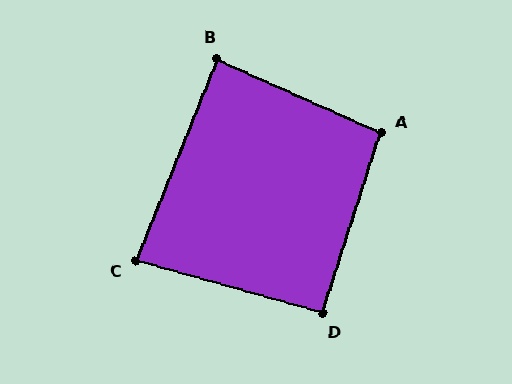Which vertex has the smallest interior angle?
C, at approximately 84 degrees.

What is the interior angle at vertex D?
Approximately 92 degrees (approximately right).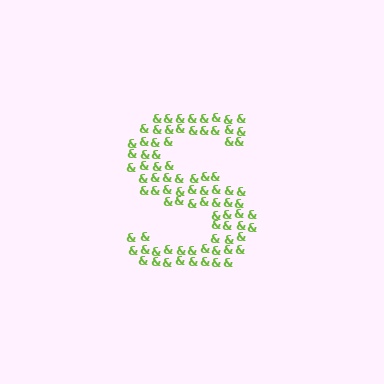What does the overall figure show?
The overall figure shows the letter S.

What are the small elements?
The small elements are ampersands.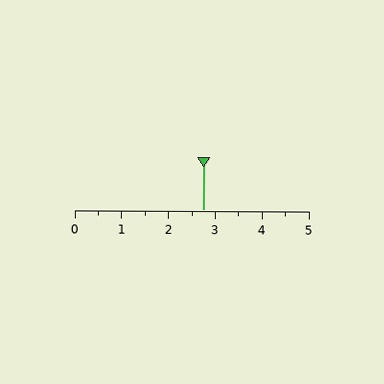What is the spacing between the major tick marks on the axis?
The major ticks are spaced 1 apart.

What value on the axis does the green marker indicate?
The marker indicates approximately 2.8.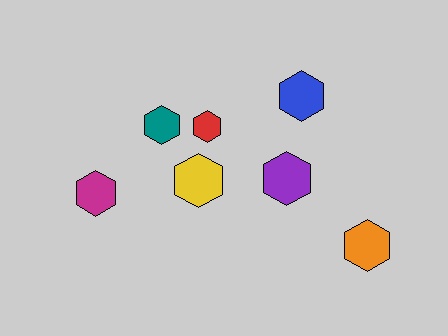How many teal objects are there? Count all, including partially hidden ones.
There is 1 teal object.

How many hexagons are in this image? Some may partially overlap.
There are 7 hexagons.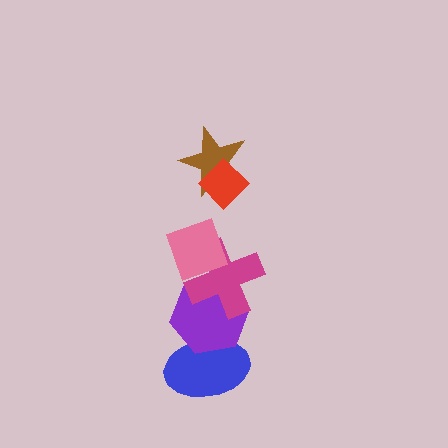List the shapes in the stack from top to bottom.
From top to bottom: the red diamond, the brown star, the pink diamond, the magenta cross, the purple hexagon, the blue ellipse.